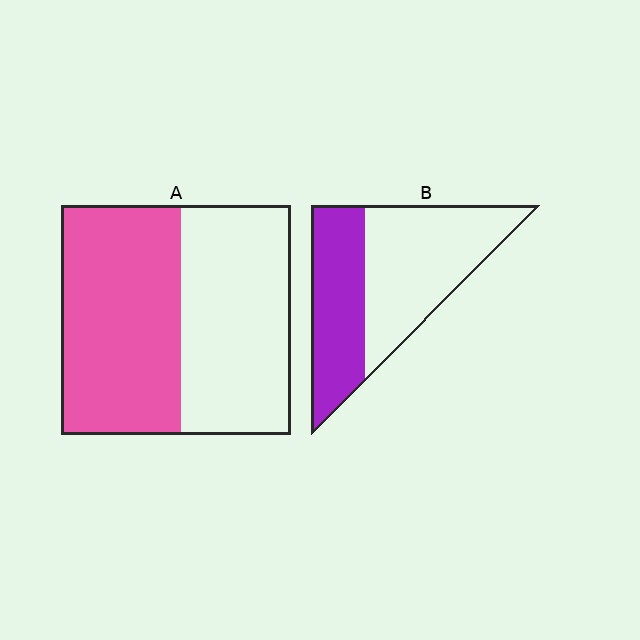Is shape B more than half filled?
No.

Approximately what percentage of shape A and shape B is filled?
A is approximately 50% and B is approximately 40%.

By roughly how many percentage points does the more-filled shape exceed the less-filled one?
By roughly 10 percentage points (A over B).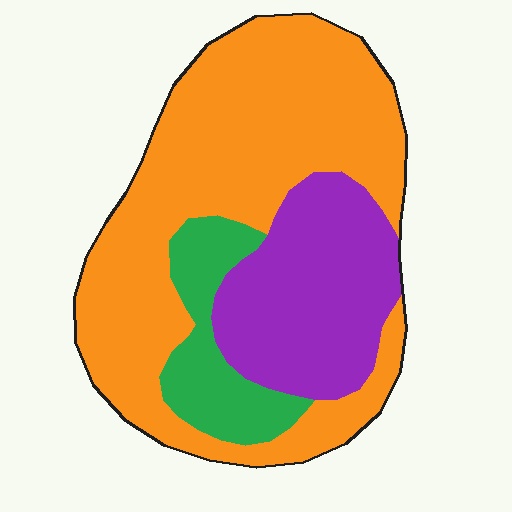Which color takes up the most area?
Orange, at roughly 60%.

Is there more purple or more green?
Purple.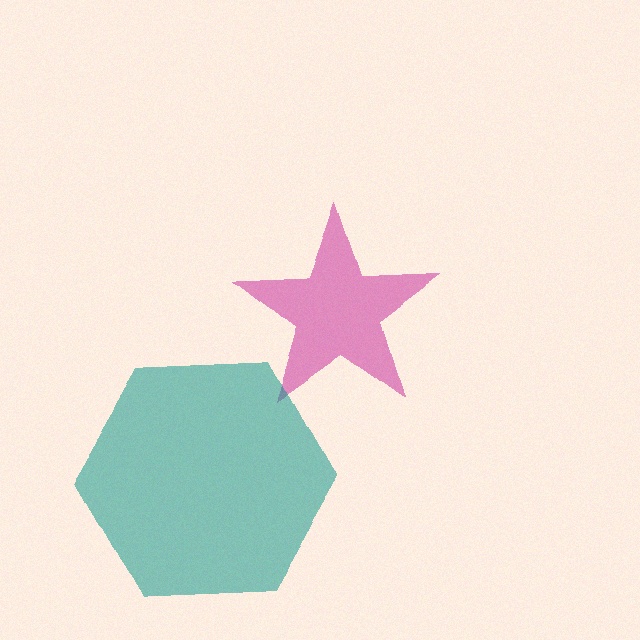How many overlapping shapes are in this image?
There are 2 overlapping shapes in the image.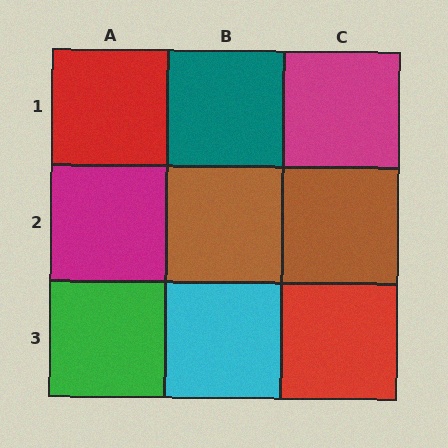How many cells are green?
1 cell is green.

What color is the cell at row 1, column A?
Red.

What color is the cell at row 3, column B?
Cyan.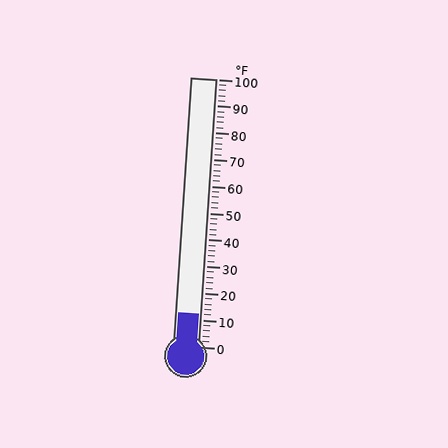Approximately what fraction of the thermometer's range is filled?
The thermometer is filled to approximately 10% of its range.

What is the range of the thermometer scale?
The thermometer scale ranges from 0°F to 100°F.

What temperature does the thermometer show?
The thermometer shows approximately 12°F.